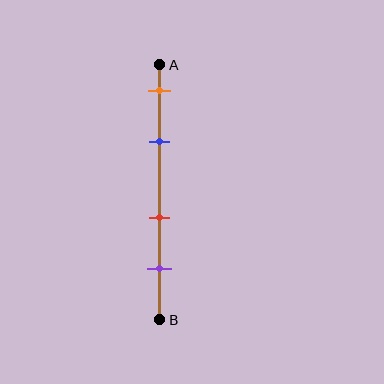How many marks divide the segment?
There are 4 marks dividing the segment.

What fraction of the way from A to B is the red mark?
The red mark is approximately 60% (0.6) of the way from A to B.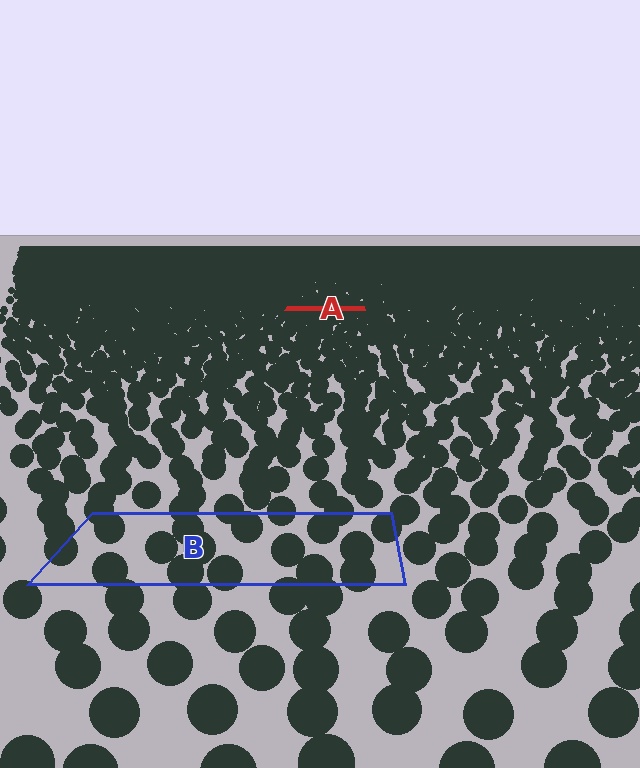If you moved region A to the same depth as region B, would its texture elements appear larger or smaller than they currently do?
They would appear larger. At a closer depth, the same texture elements are projected at a bigger on-screen size.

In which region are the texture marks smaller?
The texture marks are smaller in region A, because it is farther away.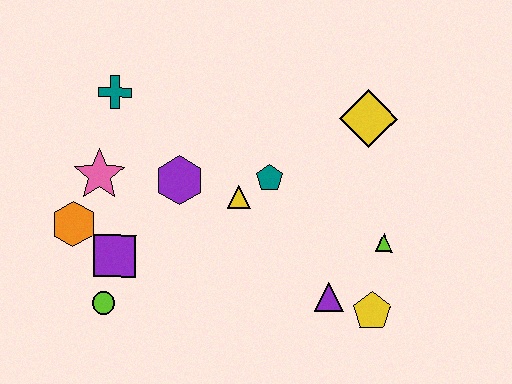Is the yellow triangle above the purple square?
Yes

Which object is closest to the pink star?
The orange hexagon is closest to the pink star.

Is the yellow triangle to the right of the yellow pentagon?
No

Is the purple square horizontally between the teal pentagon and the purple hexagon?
No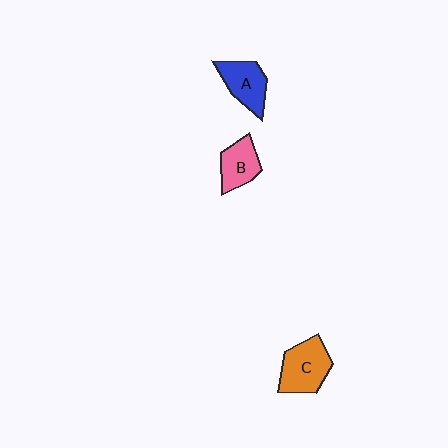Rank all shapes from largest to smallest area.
From largest to smallest: C (orange), A (blue), B (pink).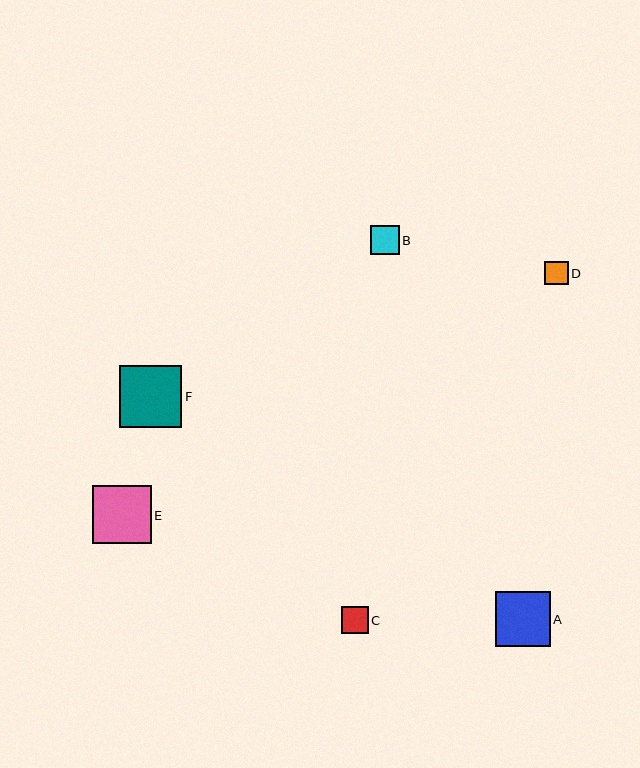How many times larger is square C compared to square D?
Square C is approximately 1.1 times the size of square D.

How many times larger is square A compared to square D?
Square A is approximately 2.3 times the size of square D.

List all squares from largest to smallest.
From largest to smallest: F, E, A, B, C, D.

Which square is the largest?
Square F is the largest with a size of approximately 62 pixels.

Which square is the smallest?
Square D is the smallest with a size of approximately 23 pixels.